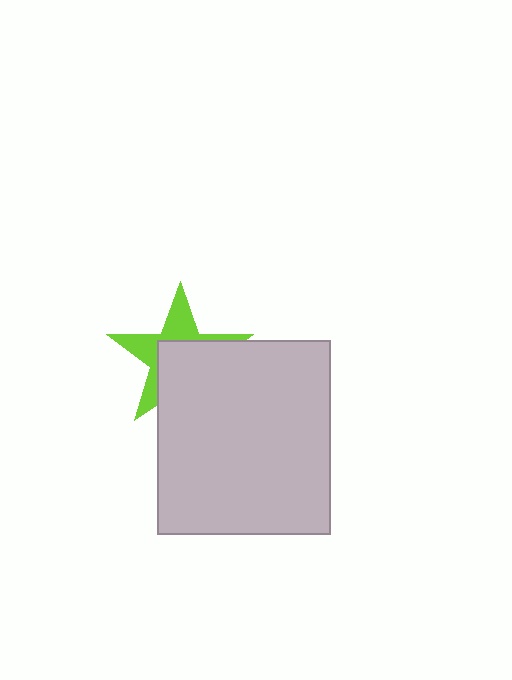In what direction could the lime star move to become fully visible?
The lime star could move up. That would shift it out from behind the light gray rectangle entirely.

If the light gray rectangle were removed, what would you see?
You would see the complete lime star.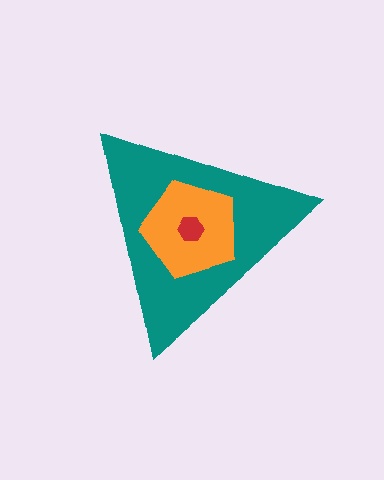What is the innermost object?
The red hexagon.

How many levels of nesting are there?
3.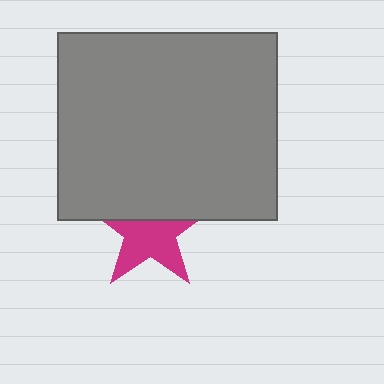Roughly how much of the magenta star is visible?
About half of it is visible (roughly 57%).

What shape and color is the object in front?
The object in front is a gray rectangle.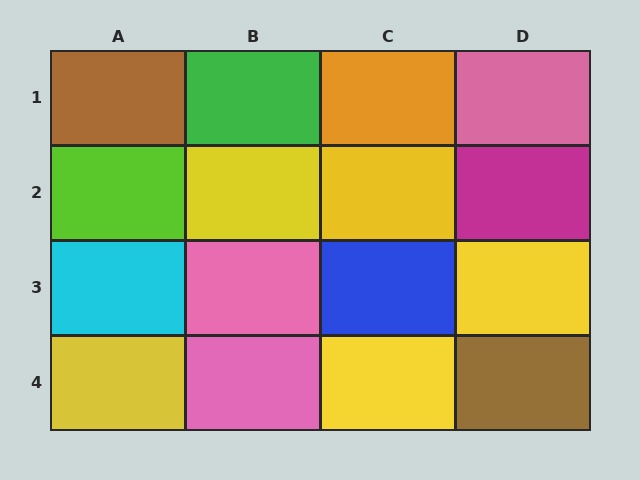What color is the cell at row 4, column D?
Brown.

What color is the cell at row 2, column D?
Magenta.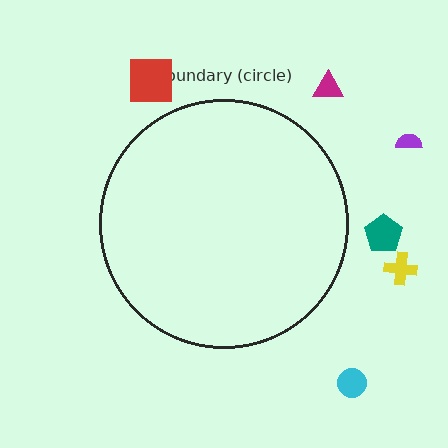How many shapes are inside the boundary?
0 inside, 6 outside.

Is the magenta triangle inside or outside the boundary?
Outside.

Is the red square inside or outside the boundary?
Outside.